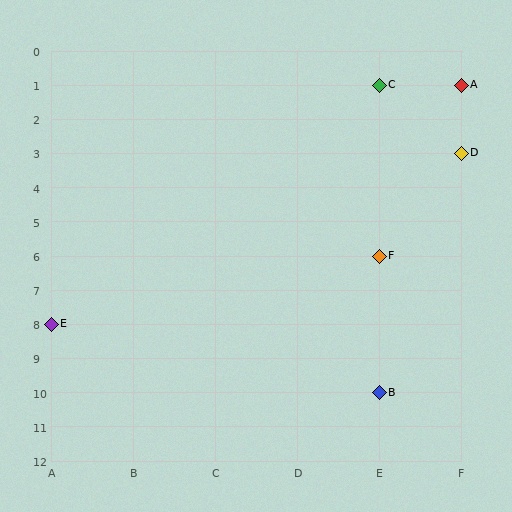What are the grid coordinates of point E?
Point E is at grid coordinates (A, 8).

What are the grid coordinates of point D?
Point D is at grid coordinates (F, 3).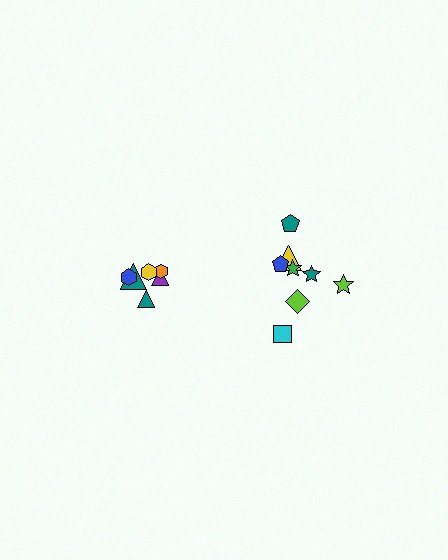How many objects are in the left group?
There are 6 objects.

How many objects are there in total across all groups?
There are 14 objects.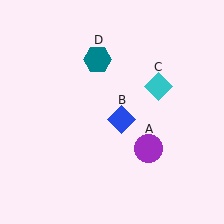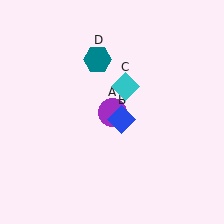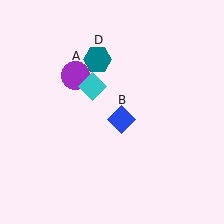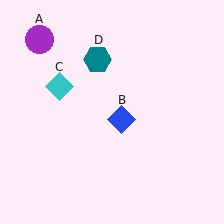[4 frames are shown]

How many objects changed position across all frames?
2 objects changed position: purple circle (object A), cyan diamond (object C).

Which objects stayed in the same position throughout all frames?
Blue diamond (object B) and teal hexagon (object D) remained stationary.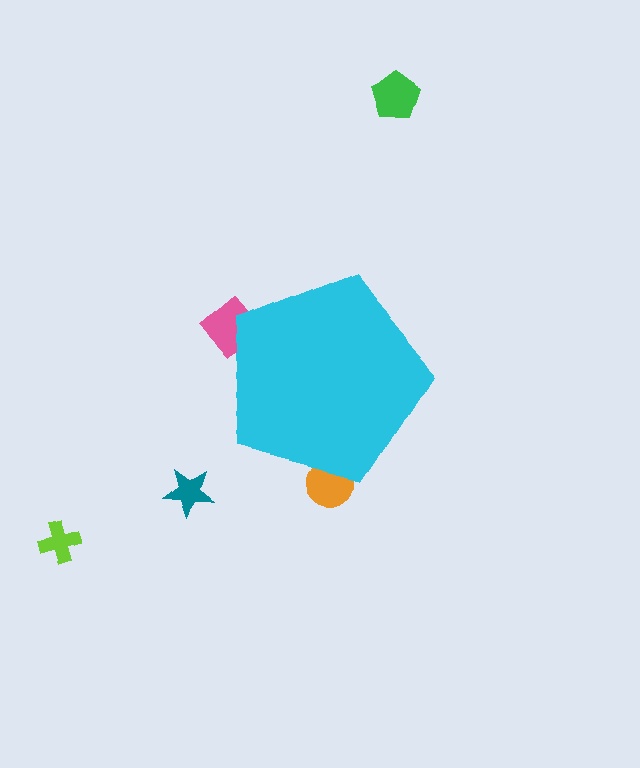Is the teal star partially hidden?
No, the teal star is fully visible.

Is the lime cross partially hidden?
No, the lime cross is fully visible.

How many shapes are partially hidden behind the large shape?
2 shapes are partially hidden.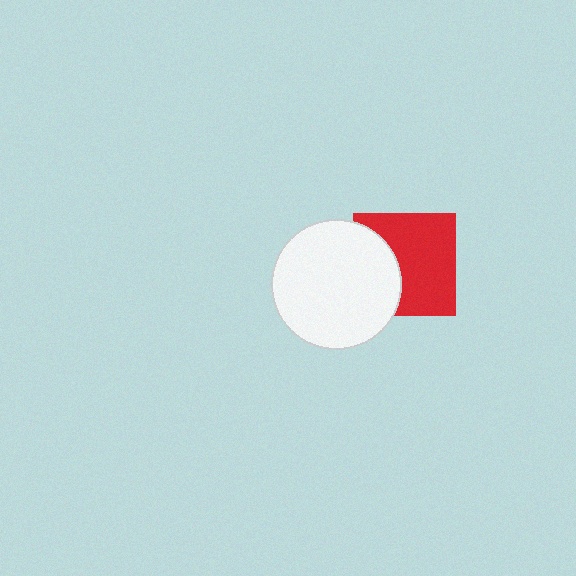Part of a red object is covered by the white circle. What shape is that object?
It is a square.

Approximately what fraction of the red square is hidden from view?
Roughly 35% of the red square is hidden behind the white circle.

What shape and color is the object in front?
The object in front is a white circle.